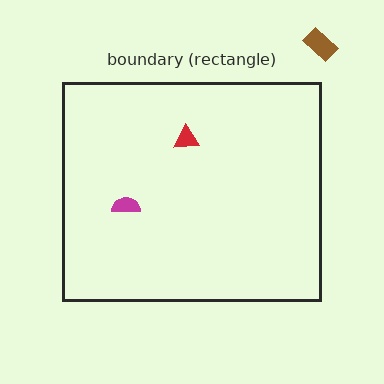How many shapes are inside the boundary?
2 inside, 1 outside.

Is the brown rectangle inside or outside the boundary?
Outside.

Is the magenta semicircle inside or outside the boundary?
Inside.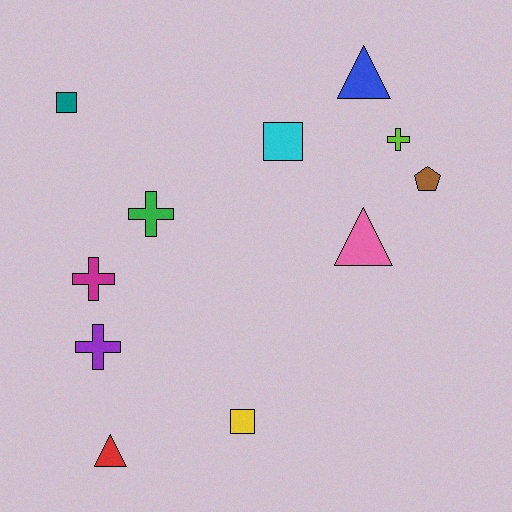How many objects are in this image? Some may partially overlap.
There are 11 objects.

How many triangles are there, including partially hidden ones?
There are 3 triangles.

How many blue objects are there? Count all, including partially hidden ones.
There is 1 blue object.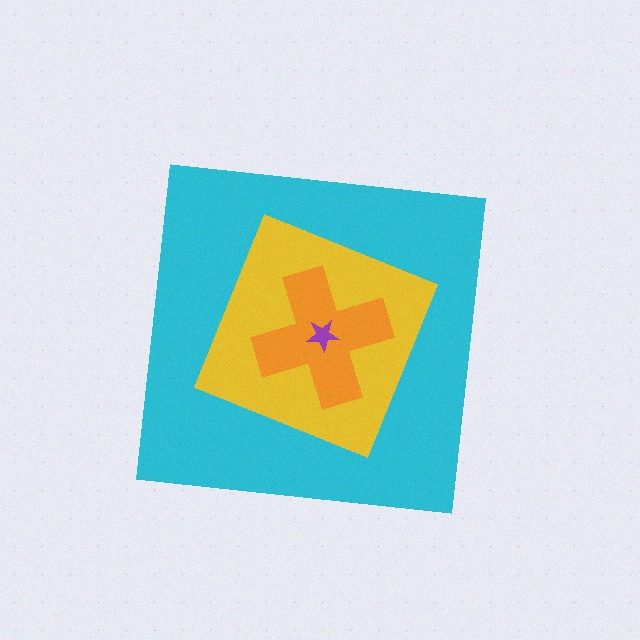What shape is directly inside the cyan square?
The yellow square.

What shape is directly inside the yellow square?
The orange cross.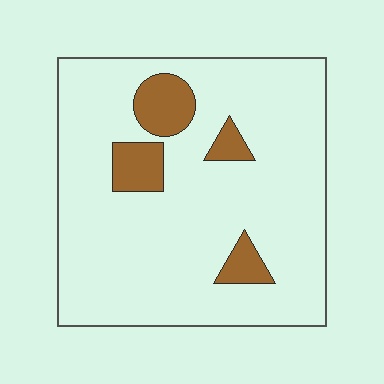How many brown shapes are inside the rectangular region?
4.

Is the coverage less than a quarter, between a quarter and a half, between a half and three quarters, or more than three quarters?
Less than a quarter.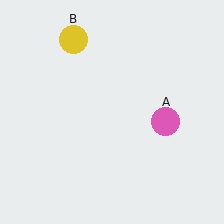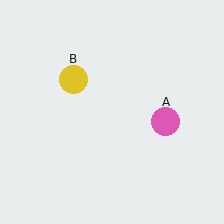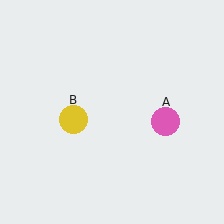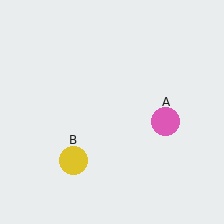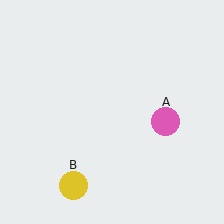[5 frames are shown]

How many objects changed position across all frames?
1 object changed position: yellow circle (object B).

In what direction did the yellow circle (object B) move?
The yellow circle (object B) moved down.